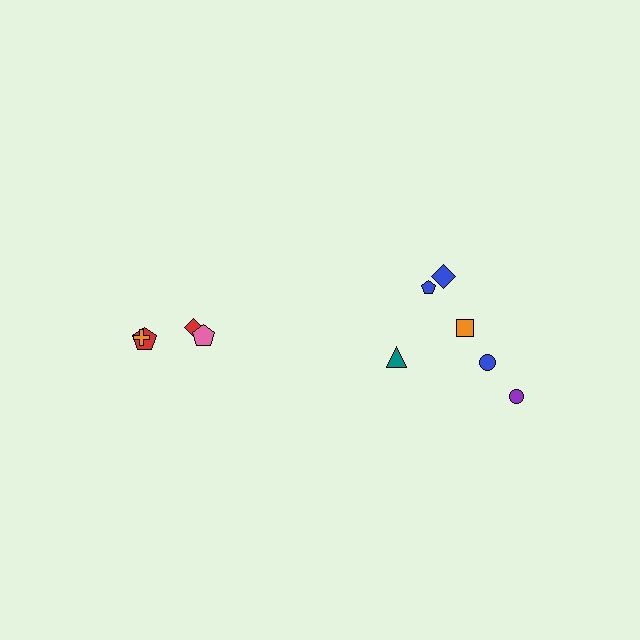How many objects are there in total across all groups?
There are 10 objects.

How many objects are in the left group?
There are 4 objects.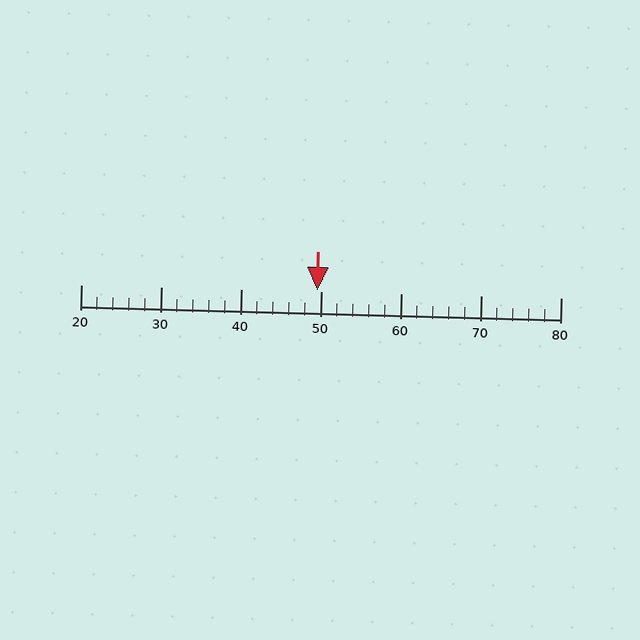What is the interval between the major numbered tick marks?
The major tick marks are spaced 10 units apart.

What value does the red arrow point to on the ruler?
The red arrow points to approximately 50.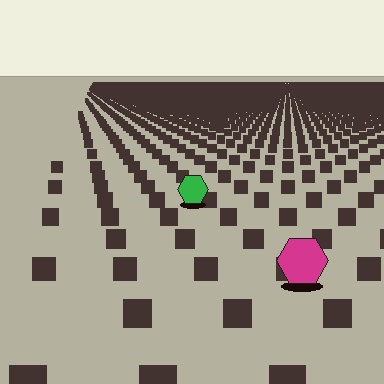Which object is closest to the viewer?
The magenta hexagon is closest. The texture marks near it are larger and more spread out.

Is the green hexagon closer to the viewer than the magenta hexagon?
No. The magenta hexagon is closer — you can tell from the texture gradient: the ground texture is coarser near it.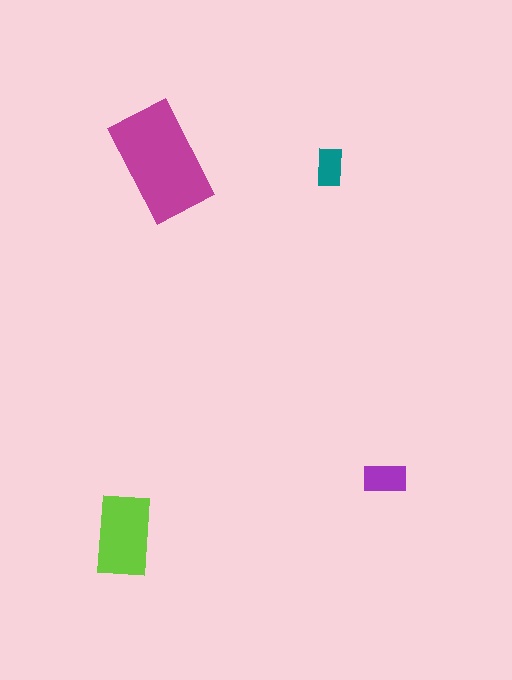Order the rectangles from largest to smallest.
the magenta one, the lime one, the purple one, the teal one.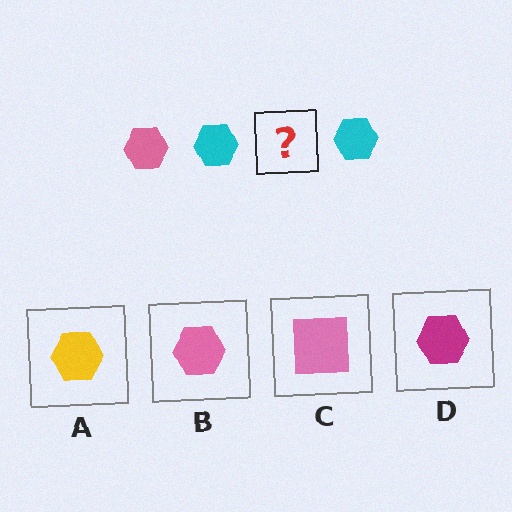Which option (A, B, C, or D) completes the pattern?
B.